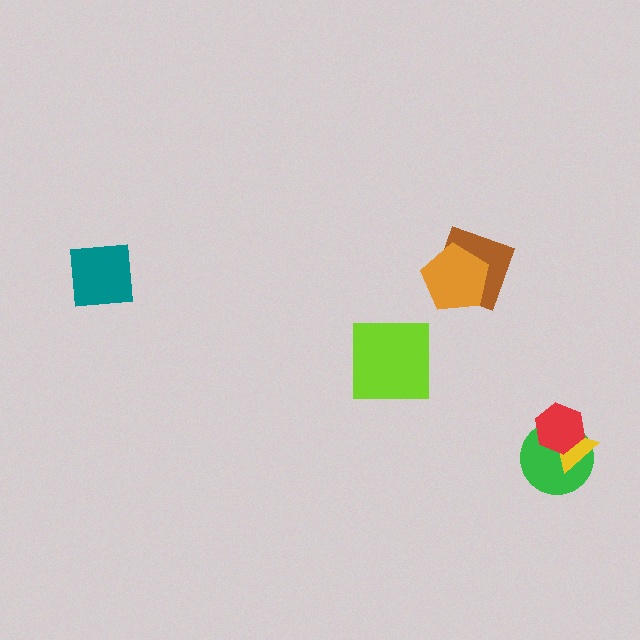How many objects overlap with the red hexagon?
2 objects overlap with the red hexagon.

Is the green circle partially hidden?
Yes, it is partially covered by another shape.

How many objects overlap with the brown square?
1 object overlaps with the brown square.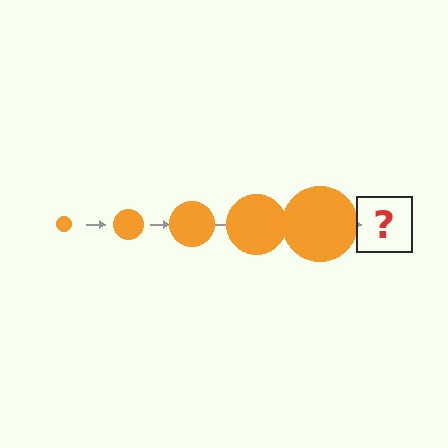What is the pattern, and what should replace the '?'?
The pattern is that the circle gets progressively larger each step. The '?' should be an orange circle, larger than the previous one.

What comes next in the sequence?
The next element should be an orange circle, larger than the previous one.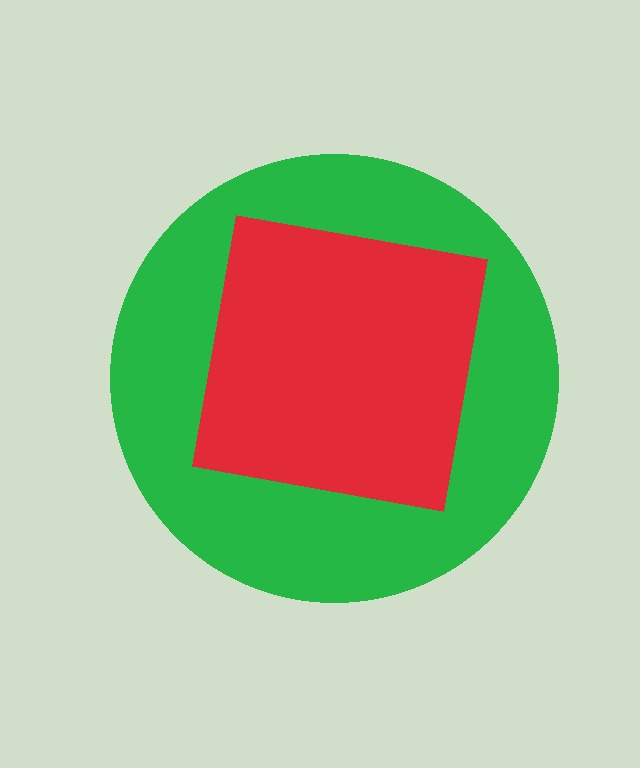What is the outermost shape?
The green circle.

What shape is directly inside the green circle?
The red square.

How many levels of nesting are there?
2.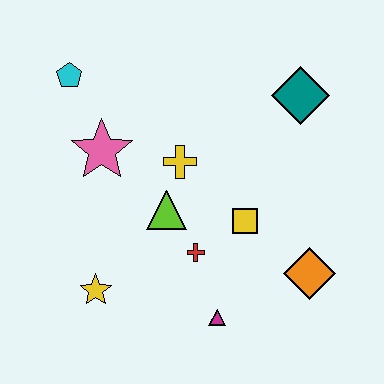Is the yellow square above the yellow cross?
No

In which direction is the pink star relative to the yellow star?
The pink star is above the yellow star.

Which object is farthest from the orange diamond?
The cyan pentagon is farthest from the orange diamond.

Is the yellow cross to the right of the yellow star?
Yes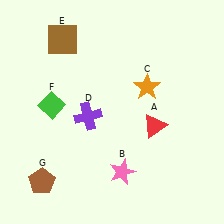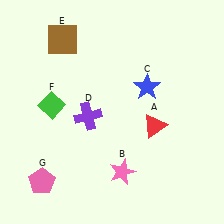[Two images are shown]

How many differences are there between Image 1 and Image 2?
There are 2 differences between the two images.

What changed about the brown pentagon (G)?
In Image 1, G is brown. In Image 2, it changed to pink.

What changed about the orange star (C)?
In Image 1, C is orange. In Image 2, it changed to blue.